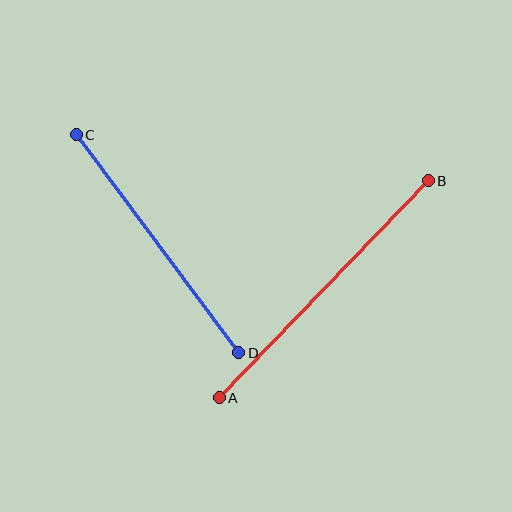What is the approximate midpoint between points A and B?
The midpoint is at approximately (324, 289) pixels.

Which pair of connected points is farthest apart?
Points A and B are farthest apart.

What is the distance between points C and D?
The distance is approximately 272 pixels.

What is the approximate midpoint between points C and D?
The midpoint is at approximately (158, 244) pixels.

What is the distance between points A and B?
The distance is approximately 302 pixels.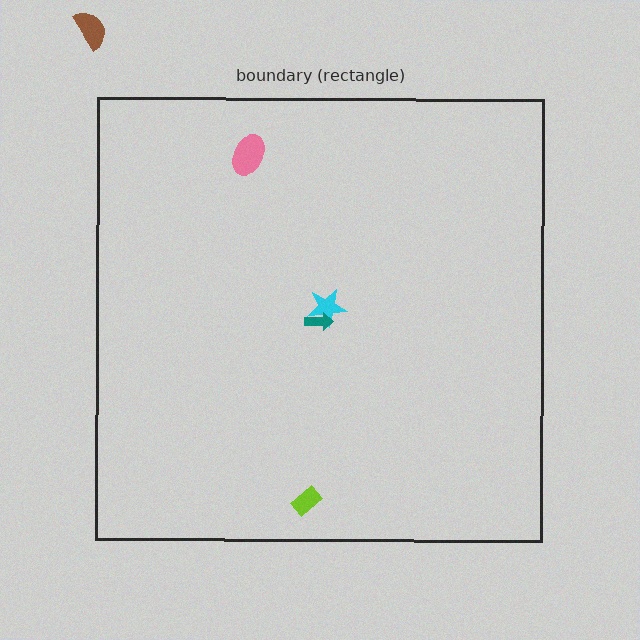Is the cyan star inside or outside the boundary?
Inside.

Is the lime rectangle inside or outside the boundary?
Inside.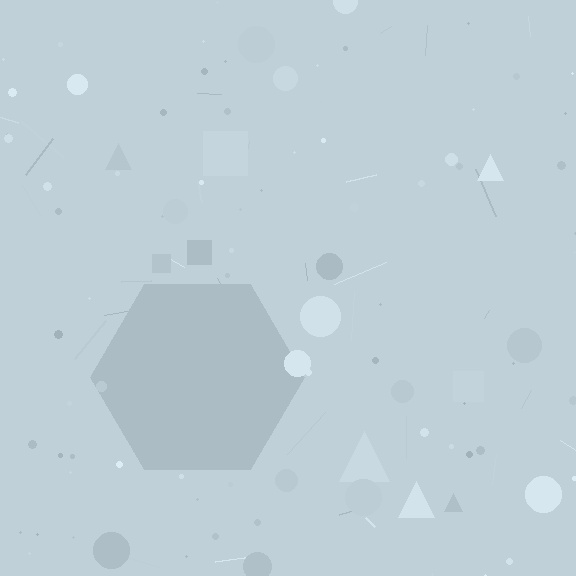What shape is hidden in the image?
A hexagon is hidden in the image.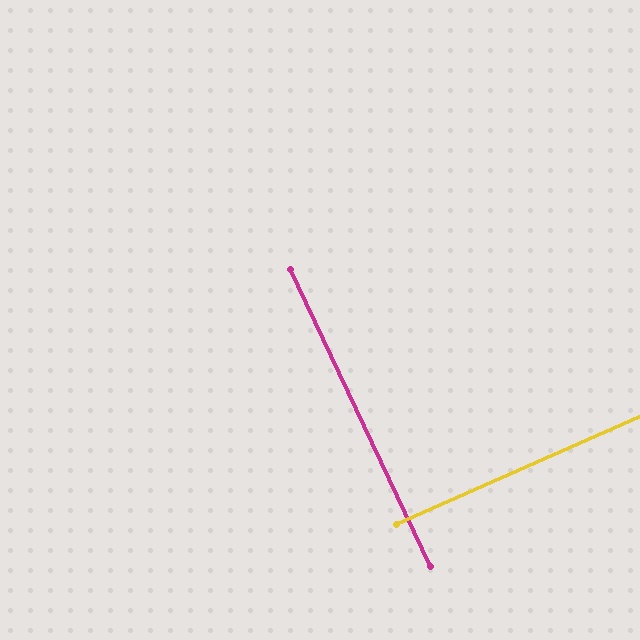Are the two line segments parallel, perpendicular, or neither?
Perpendicular — they meet at approximately 89°.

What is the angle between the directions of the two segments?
Approximately 89 degrees.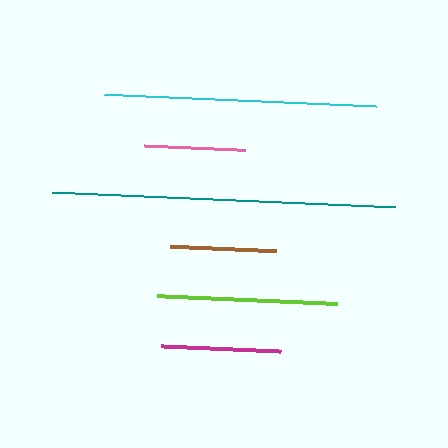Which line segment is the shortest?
The pink line is the shortest at approximately 102 pixels.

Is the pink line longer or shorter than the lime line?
The lime line is longer than the pink line.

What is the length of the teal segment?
The teal segment is approximately 343 pixels long.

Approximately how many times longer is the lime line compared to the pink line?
The lime line is approximately 1.8 times the length of the pink line.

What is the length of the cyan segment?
The cyan segment is approximately 271 pixels long.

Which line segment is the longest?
The teal line is the longest at approximately 343 pixels.